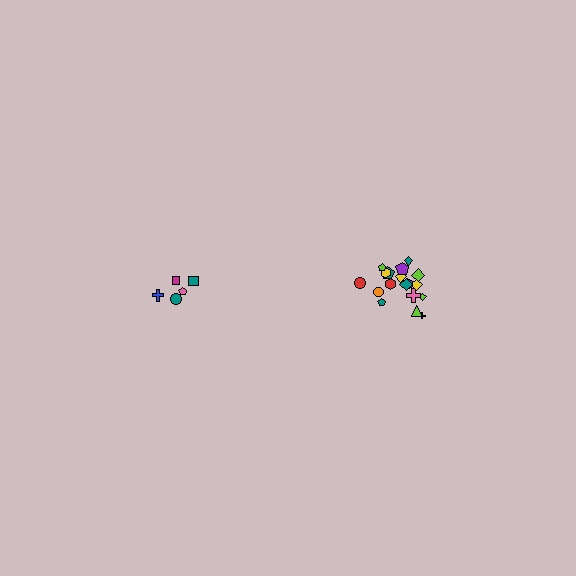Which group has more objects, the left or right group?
The right group.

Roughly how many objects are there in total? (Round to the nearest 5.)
Roughly 25 objects in total.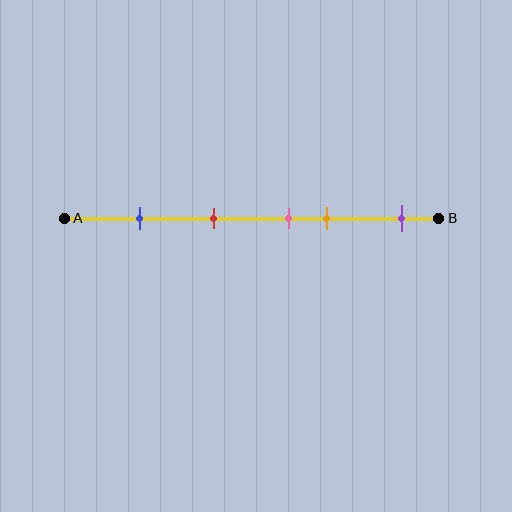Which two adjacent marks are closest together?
The pink and orange marks are the closest adjacent pair.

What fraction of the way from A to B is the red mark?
The red mark is approximately 40% (0.4) of the way from A to B.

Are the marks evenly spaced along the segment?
No, the marks are not evenly spaced.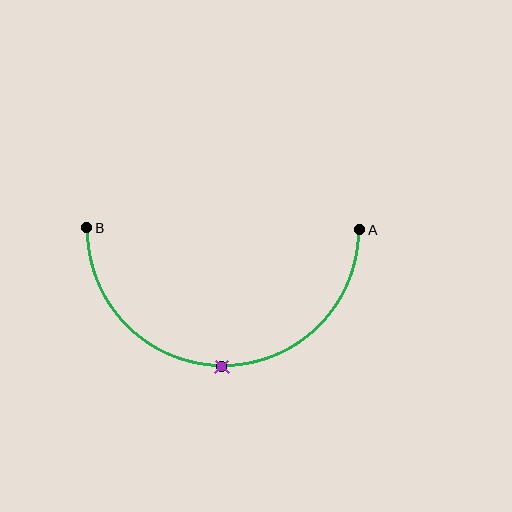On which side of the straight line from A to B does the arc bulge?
The arc bulges below the straight line connecting A and B.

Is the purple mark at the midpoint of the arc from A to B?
Yes. The purple mark lies on the arc at equal arc-length from both A and B — it is the arc midpoint.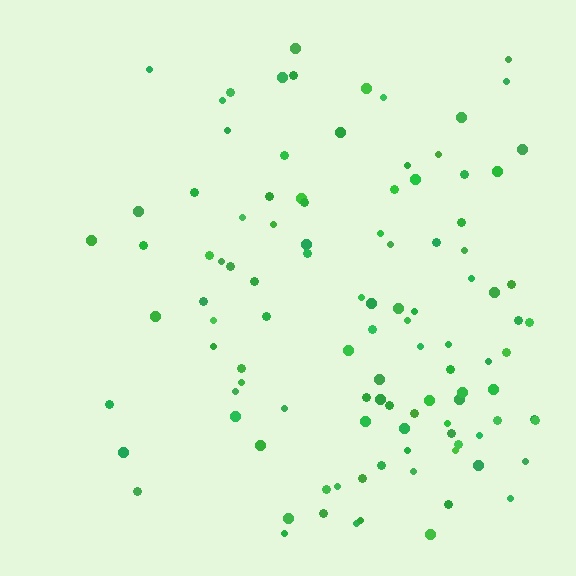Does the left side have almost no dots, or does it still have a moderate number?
Still a moderate number, just noticeably fewer than the right.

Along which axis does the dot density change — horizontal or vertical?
Horizontal.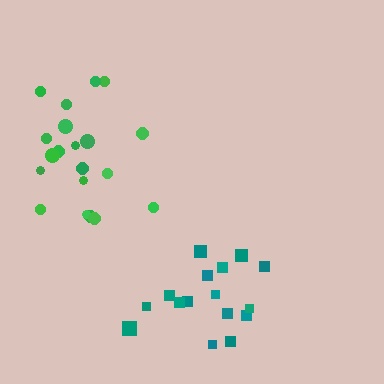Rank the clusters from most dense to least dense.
green, teal.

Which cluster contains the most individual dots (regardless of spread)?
Green (20).